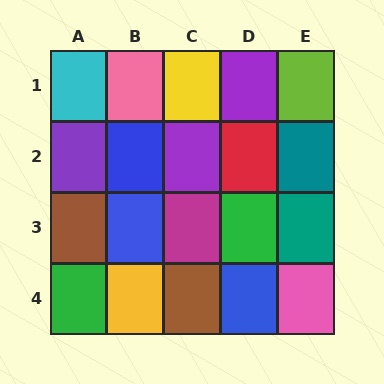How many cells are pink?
2 cells are pink.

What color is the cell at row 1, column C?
Yellow.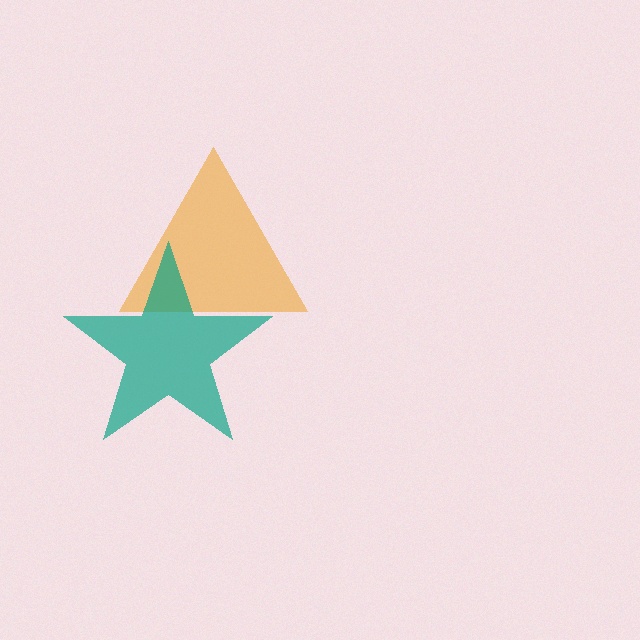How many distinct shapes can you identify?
There are 2 distinct shapes: an orange triangle, a teal star.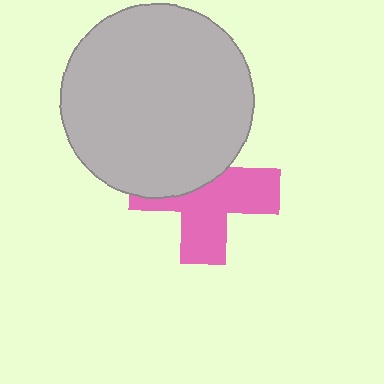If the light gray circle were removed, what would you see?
You would see the complete pink cross.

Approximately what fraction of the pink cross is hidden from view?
Roughly 43% of the pink cross is hidden behind the light gray circle.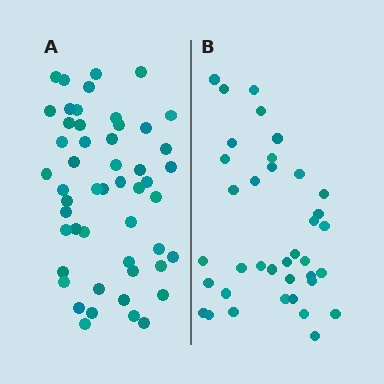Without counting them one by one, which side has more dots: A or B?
Region A (the left region) has more dots.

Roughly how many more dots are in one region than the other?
Region A has approximately 15 more dots than region B.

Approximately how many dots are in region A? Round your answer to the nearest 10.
About 50 dots. (The exact count is 51, which rounds to 50.)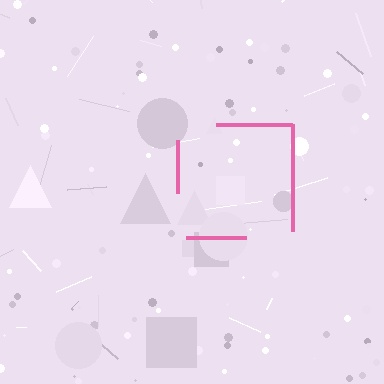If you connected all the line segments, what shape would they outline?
They would outline a square.